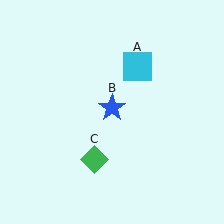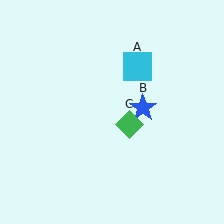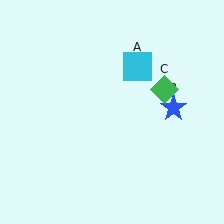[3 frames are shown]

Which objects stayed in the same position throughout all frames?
Cyan square (object A) remained stationary.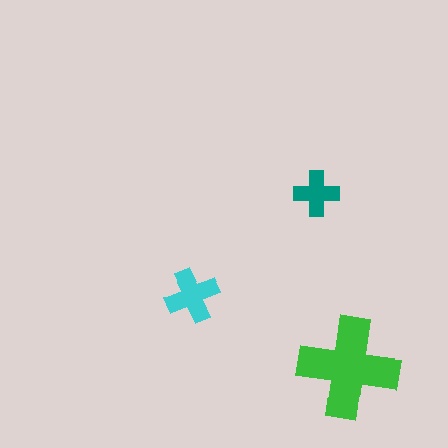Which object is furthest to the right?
The green cross is rightmost.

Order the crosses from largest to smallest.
the green one, the cyan one, the teal one.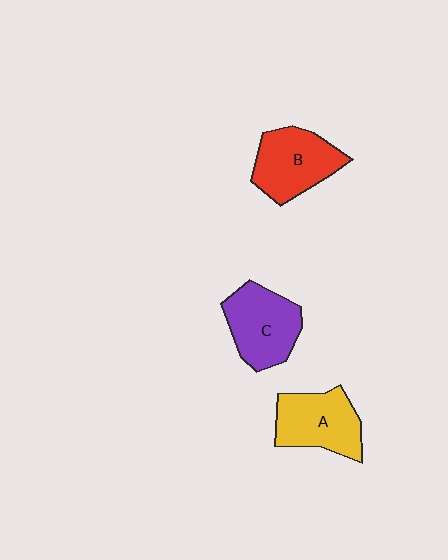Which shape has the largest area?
Shape C (purple).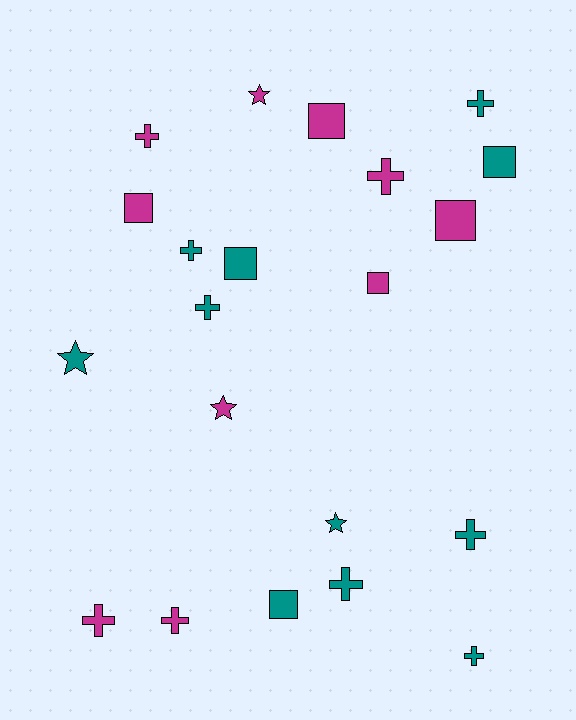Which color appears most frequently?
Teal, with 11 objects.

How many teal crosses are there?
There are 6 teal crosses.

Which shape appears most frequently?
Cross, with 10 objects.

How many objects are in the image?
There are 21 objects.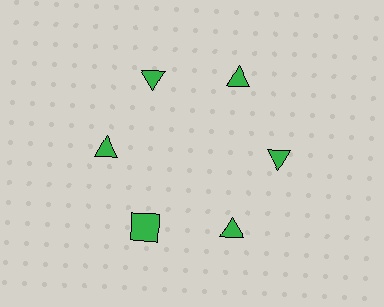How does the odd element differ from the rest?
It has a different shape: square instead of triangle.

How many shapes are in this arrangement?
There are 6 shapes arranged in a ring pattern.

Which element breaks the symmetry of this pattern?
The green square at roughly the 7 o'clock position breaks the symmetry. All other shapes are green triangles.